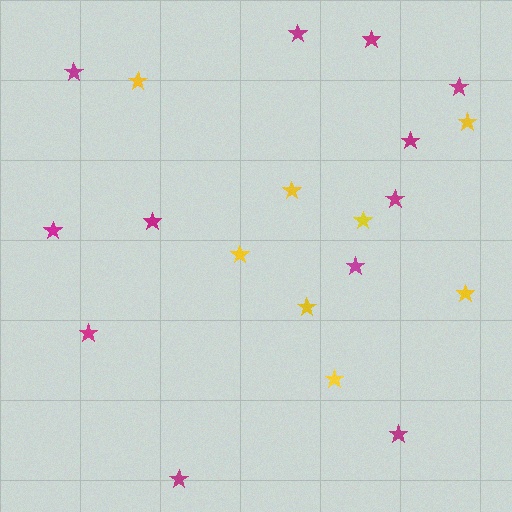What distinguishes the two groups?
There are 2 groups: one group of yellow stars (8) and one group of magenta stars (12).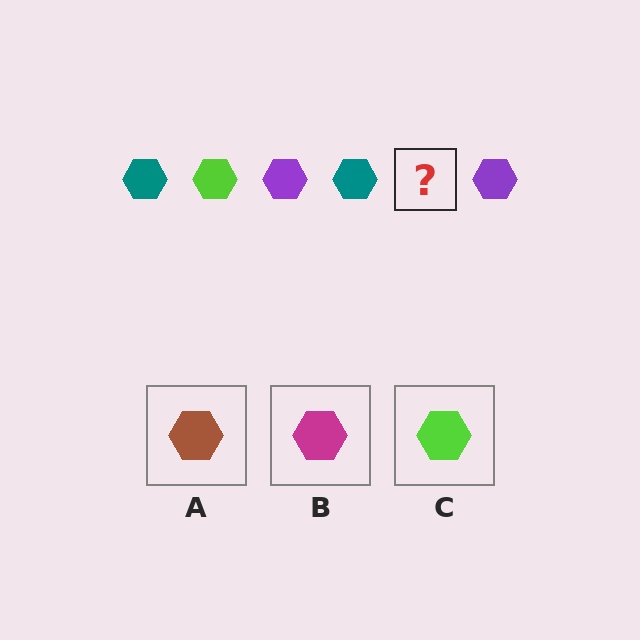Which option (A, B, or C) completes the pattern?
C.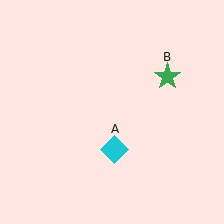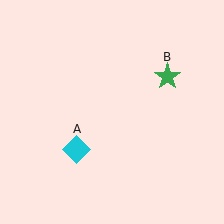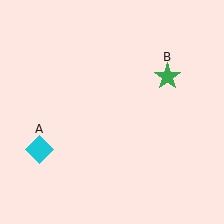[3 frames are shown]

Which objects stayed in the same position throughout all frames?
Green star (object B) remained stationary.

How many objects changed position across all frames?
1 object changed position: cyan diamond (object A).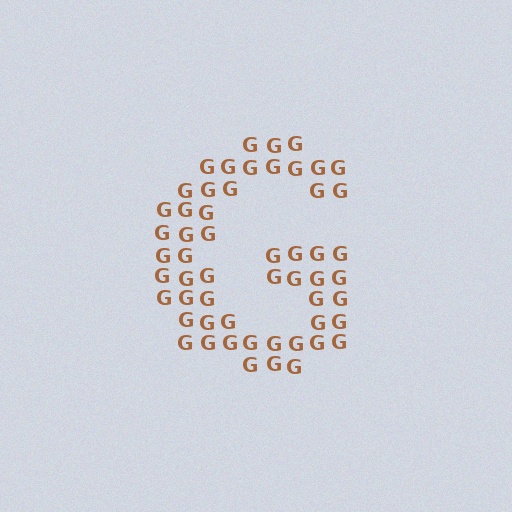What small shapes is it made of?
It is made of small letter G's.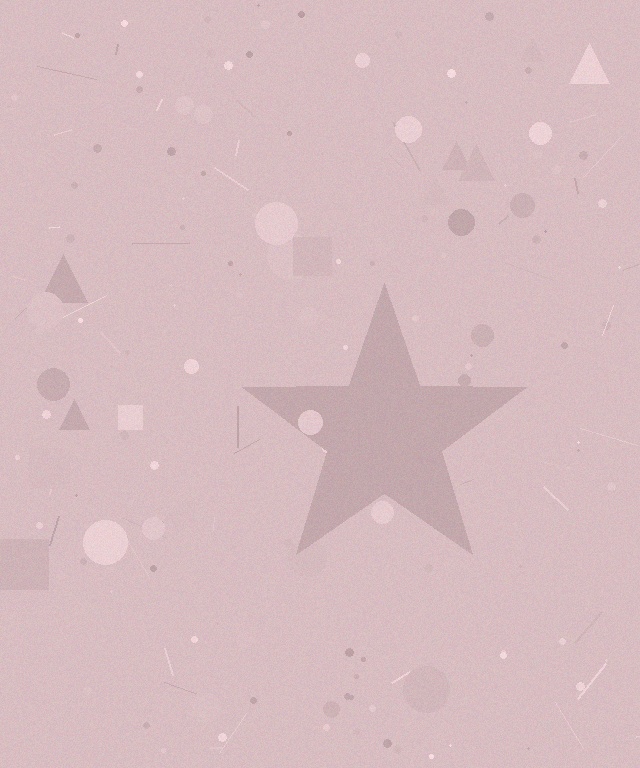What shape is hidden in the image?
A star is hidden in the image.